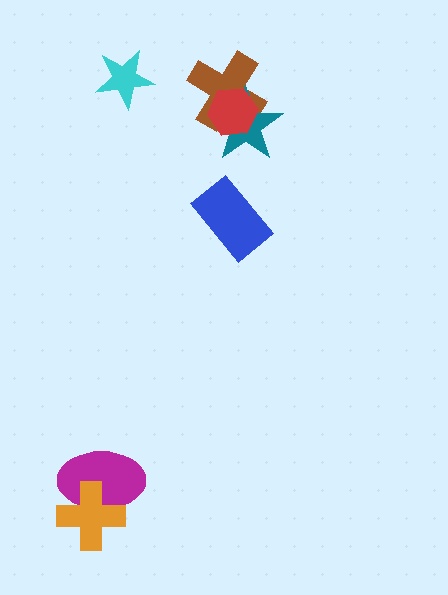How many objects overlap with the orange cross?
1 object overlaps with the orange cross.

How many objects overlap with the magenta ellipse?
1 object overlaps with the magenta ellipse.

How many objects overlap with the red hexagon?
2 objects overlap with the red hexagon.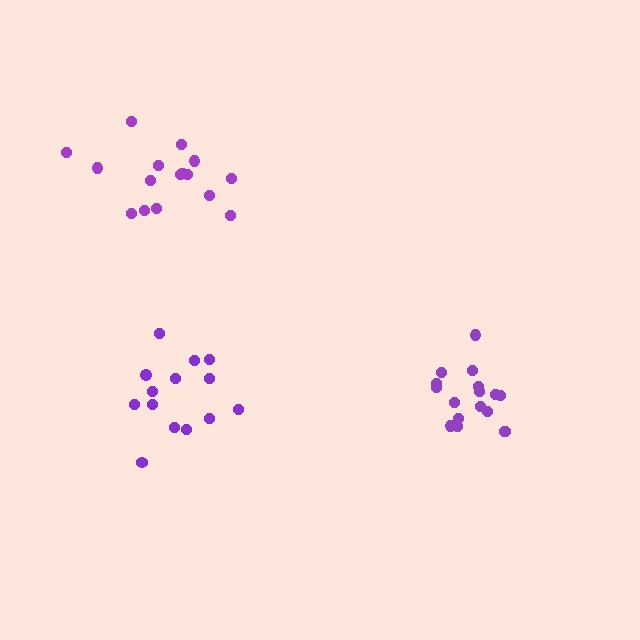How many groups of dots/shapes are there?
There are 3 groups.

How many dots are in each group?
Group 1: 17 dots, Group 2: 14 dots, Group 3: 16 dots (47 total).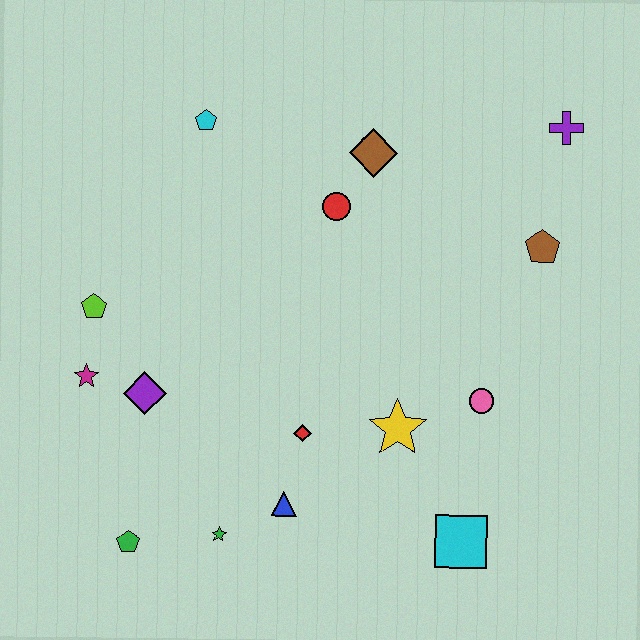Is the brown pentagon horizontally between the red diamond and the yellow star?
No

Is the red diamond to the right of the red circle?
No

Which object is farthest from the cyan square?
The cyan pentagon is farthest from the cyan square.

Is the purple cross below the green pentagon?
No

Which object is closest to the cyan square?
The yellow star is closest to the cyan square.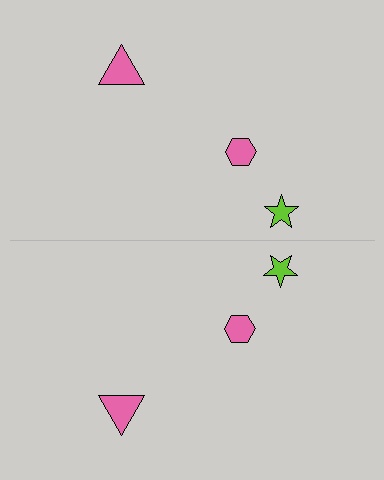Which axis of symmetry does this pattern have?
The pattern has a horizontal axis of symmetry running through the center of the image.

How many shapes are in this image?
There are 6 shapes in this image.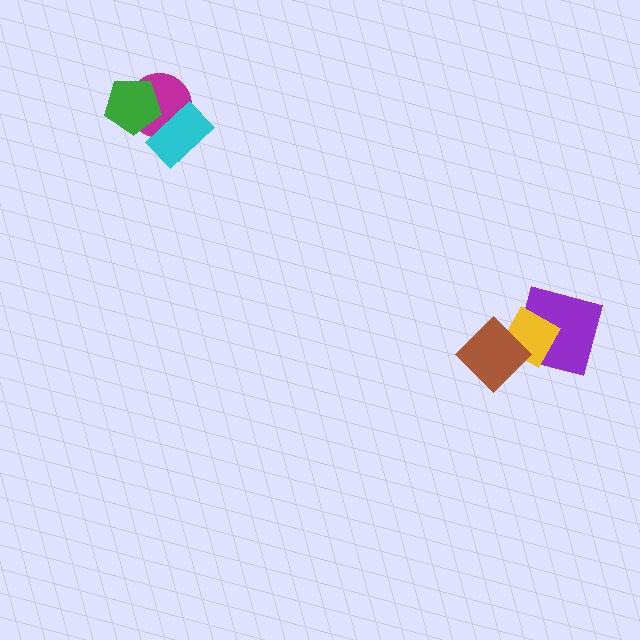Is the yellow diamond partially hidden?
Yes, it is partially covered by another shape.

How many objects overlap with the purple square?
1 object overlaps with the purple square.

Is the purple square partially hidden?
Yes, it is partially covered by another shape.